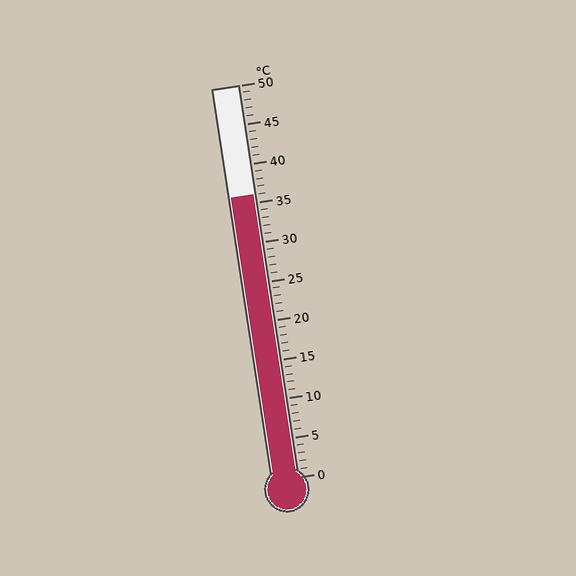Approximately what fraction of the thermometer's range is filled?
The thermometer is filled to approximately 70% of its range.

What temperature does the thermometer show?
The thermometer shows approximately 36°C.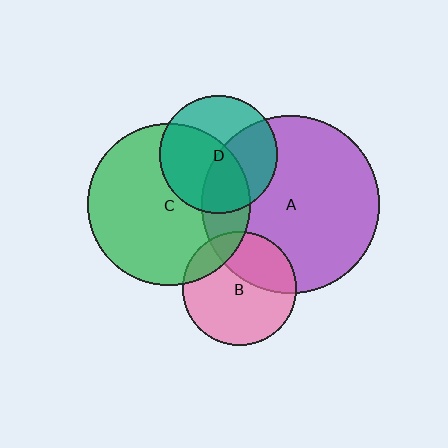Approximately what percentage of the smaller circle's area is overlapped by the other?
Approximately 45%.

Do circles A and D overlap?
Yes.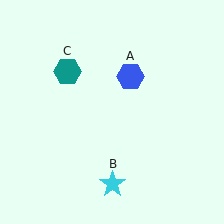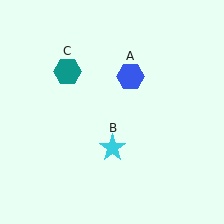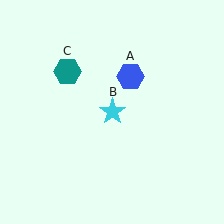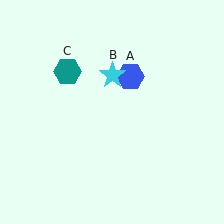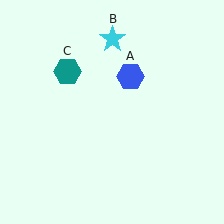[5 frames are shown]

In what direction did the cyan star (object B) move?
The cyan star (object B) moved up.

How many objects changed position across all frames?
1 object changed position: cyan star (object B).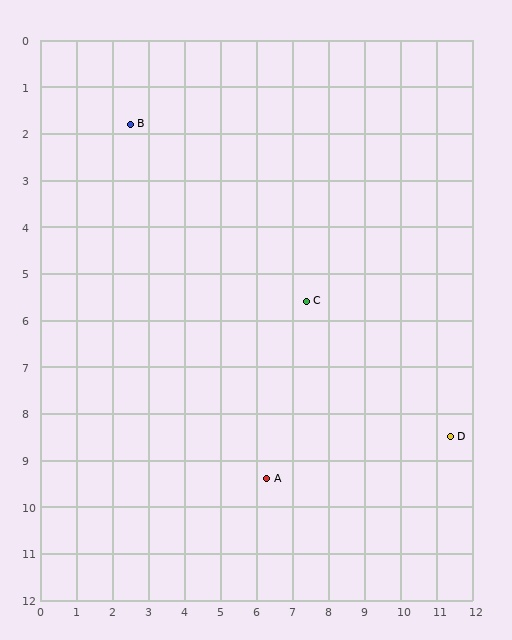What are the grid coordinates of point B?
Point B is at approximately (2.5, 1.8).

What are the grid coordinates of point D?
Point D is at approximately (11.4, 8.5).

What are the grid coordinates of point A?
Point A is at approximately (6.3, 9.4).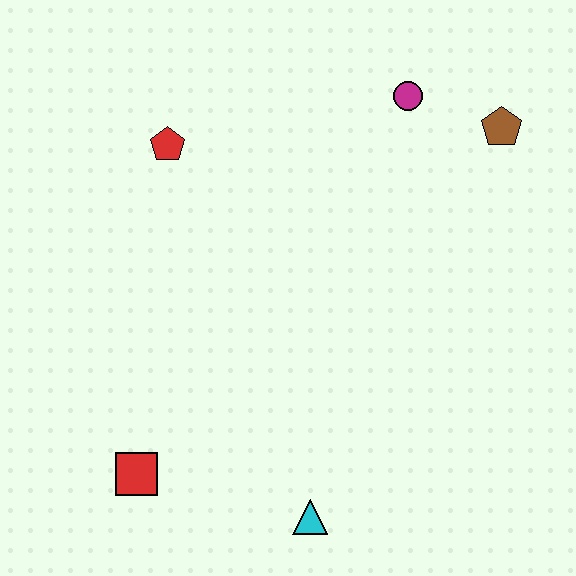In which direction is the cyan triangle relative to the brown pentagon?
The cyan triangle is below the brown pentagon.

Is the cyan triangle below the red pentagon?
Yes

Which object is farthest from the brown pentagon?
The red square is farthest from the brown pentagon.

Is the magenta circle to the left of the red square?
No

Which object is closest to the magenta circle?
The brown pentagon is closest to the magenta circle.